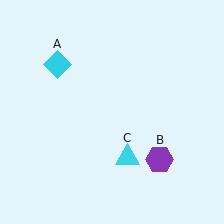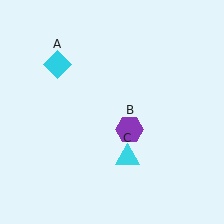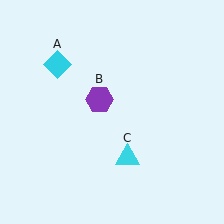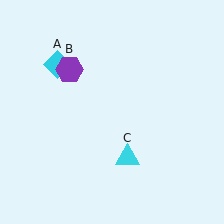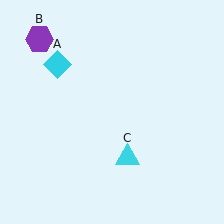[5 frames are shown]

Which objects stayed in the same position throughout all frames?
Cyan diamond (object A) and cyan triangle (object C) remained stationary.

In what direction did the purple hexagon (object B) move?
The purple hexagon (object B) moved up and to the left.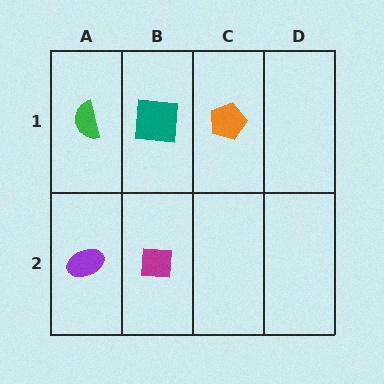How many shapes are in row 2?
2 shapes.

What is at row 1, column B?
A teal square.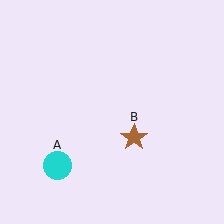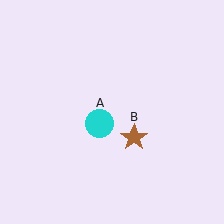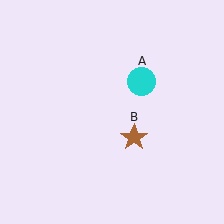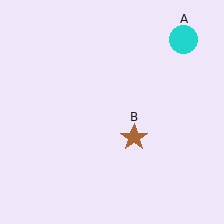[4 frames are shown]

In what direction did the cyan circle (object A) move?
The cyan circle (object A) moved up and to the right.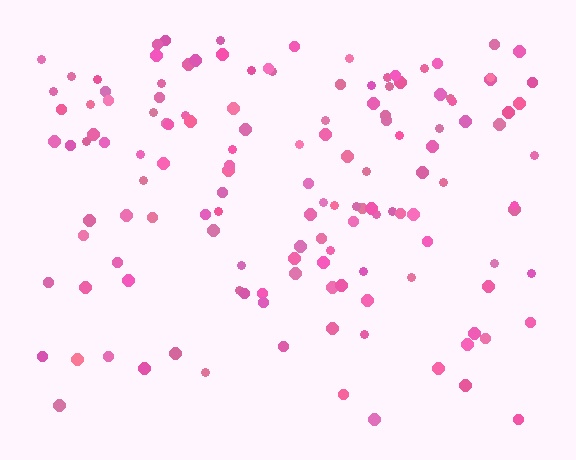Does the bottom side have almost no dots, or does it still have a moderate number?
Still a moderate number, just noticeably fewer than the top.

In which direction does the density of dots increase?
From bottom to top, with the top side densest.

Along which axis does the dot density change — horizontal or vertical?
Vertical.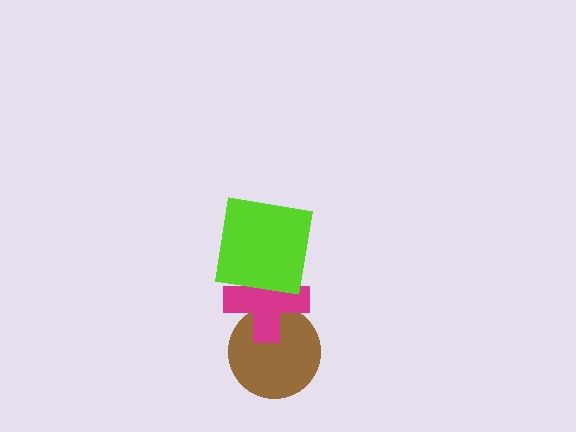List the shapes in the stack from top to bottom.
From top to bottom: the lime square, the magenta cross, the brown circle.